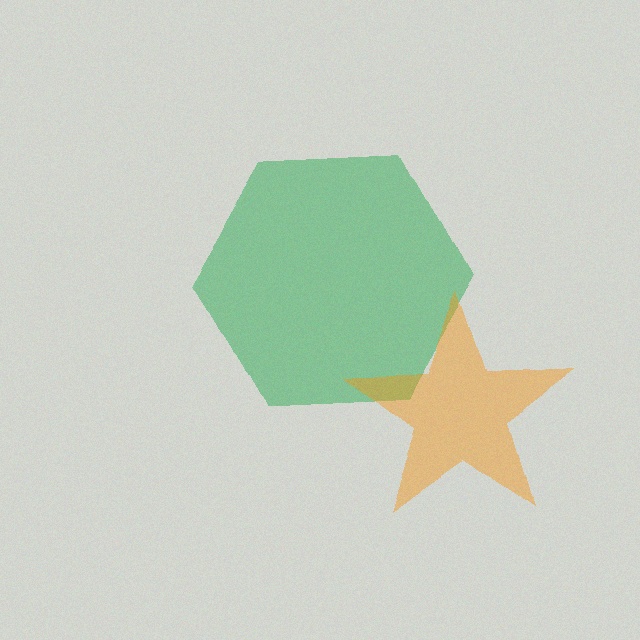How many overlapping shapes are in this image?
There are 2 overlapping shapes in the image.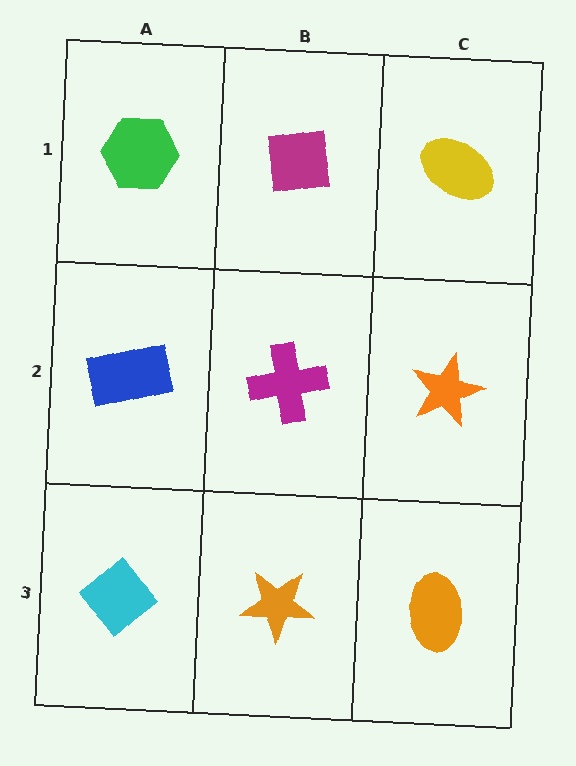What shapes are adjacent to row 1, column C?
An orange star (row 2, column C), a magenta square (row 1, column B).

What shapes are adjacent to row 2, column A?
A green hexagon (row 1, column A), a cyan diamond (row 3, column A), a magenta cross (row 2, column B).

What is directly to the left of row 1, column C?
A magenta square.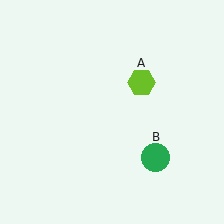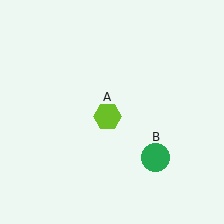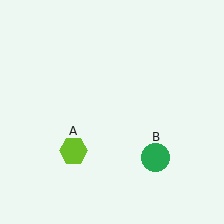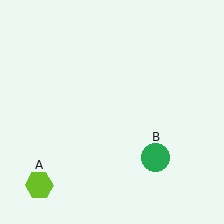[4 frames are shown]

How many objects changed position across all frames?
1 object changed position: lime hexagon (object A).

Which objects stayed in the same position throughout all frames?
Green circle (object B) remained stationary.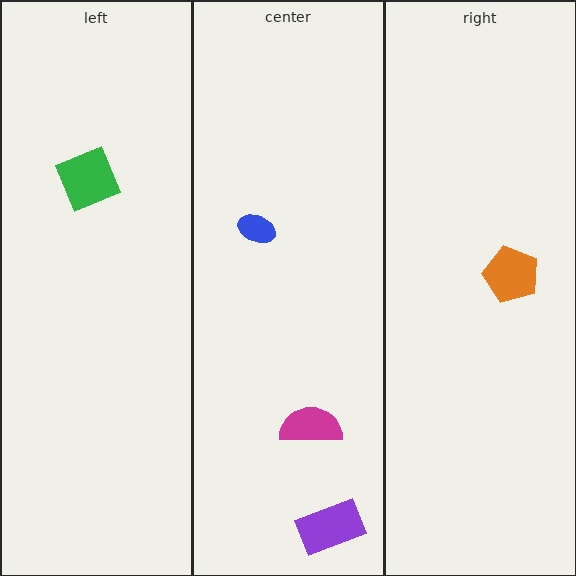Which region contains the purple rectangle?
The center region.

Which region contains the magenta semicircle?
The center region.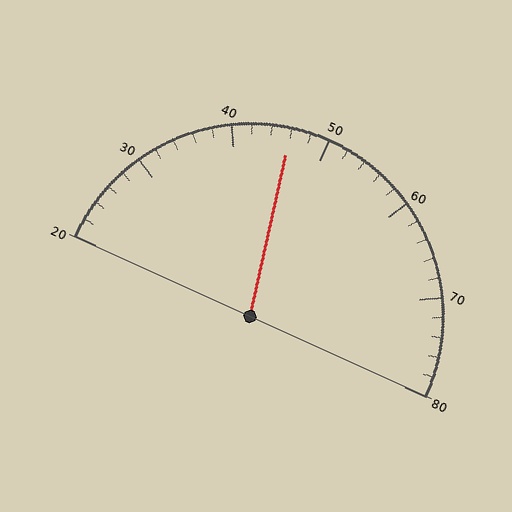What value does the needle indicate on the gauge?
The needle indicates approximately 46.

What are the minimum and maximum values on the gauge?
The gauge ranges from 20 to 80.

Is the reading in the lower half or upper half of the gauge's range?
The reading is in the lower half of the range (20 to 80).